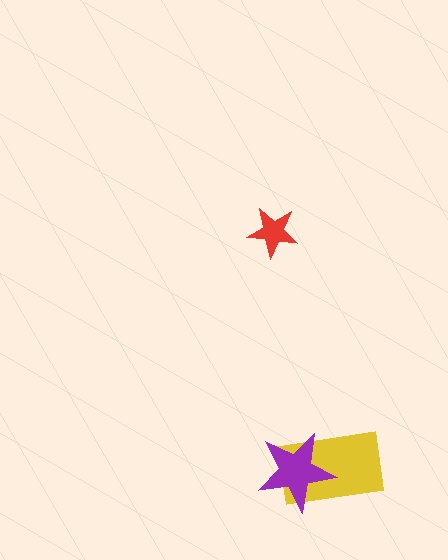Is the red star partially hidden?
No, no other shape covers it.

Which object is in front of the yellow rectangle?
The purple star is in front of the yellow rectangle.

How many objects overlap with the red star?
0 objects overlap with the red star.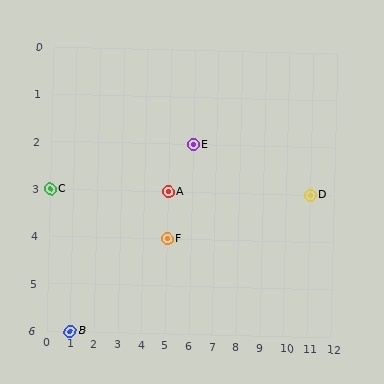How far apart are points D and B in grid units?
Points D and B are 10 columns and 3 rows apart (about 10.4 grid units diagonally).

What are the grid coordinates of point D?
Point D is at grid coordinates (11, 3).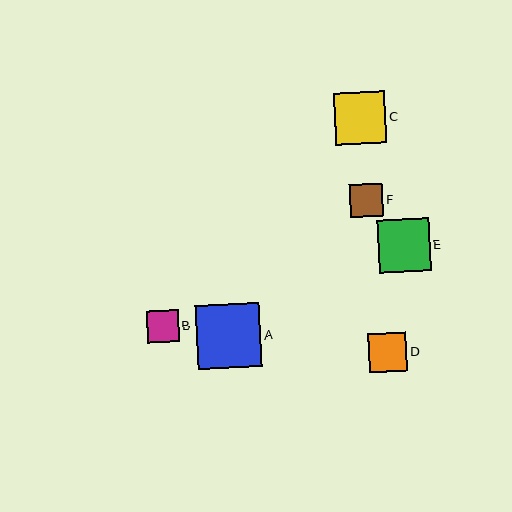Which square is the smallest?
Square B is the smallest with a size of approximately 32 pixels.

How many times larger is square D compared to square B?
Square D is approximately 1.2 times the size of square B.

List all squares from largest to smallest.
From largest to smallest: A, E, C, D, F, B.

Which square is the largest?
Square A is the largest with a size of approximately 65 pixels.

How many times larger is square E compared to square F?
Square E is approximately 1.6 times the size of square F.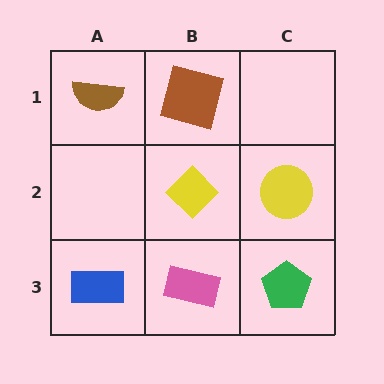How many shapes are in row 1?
2 shapes.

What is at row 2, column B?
A yellow diamond.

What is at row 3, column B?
A pink rectangle.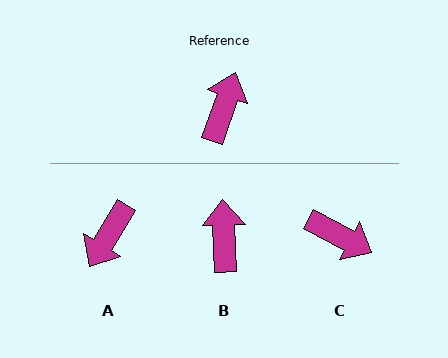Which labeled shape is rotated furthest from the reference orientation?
A, about 168 degrees away.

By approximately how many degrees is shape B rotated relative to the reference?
Approximately 21 degrees counter-clockwise.